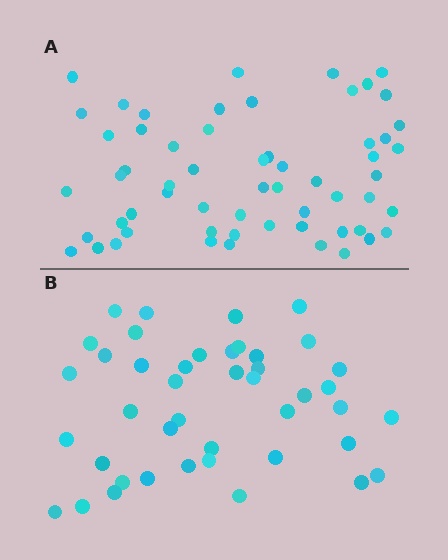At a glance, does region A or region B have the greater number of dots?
Region A (the top region) has more dots.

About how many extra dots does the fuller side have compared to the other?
Region A has approximately 15 more dots than region B.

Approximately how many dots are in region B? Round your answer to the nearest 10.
About 40 dots. (The exact count is 43, which rounds to 40.)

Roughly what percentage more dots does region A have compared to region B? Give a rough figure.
About 35% more.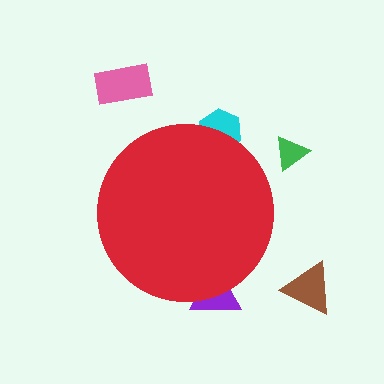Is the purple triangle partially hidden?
Yes, the purple triangle is partially hidden behind the red circle.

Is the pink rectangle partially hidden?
No, the pink rectangle is fully visible.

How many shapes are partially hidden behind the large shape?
2 shapes are partially hidden.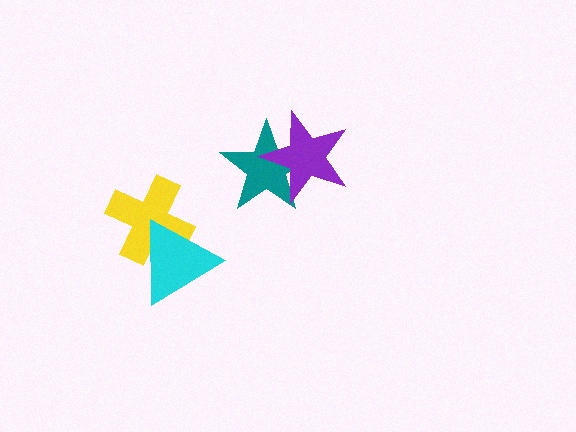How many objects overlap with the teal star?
1 object overlaps with the teal star.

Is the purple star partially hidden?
No, no other shape covers it.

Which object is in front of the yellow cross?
The cyan triangle is in front of the yellow cross.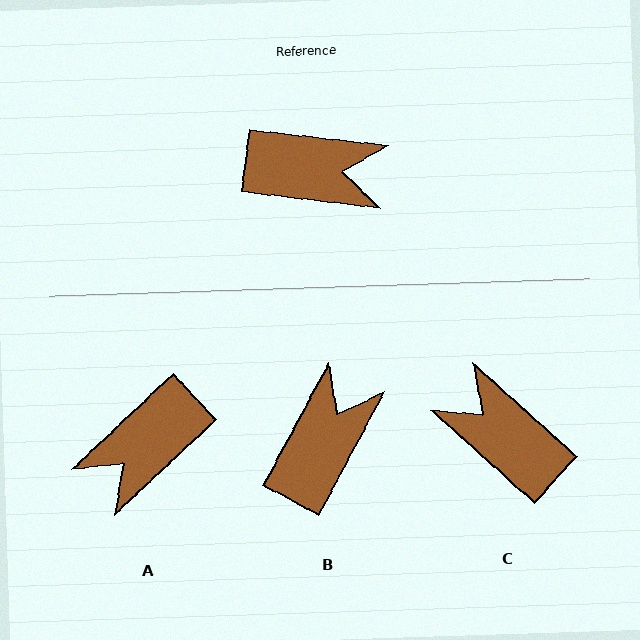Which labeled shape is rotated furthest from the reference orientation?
C, about 145 degrees away.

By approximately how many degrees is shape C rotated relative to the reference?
Approximately 145 degrees counter-clockwise.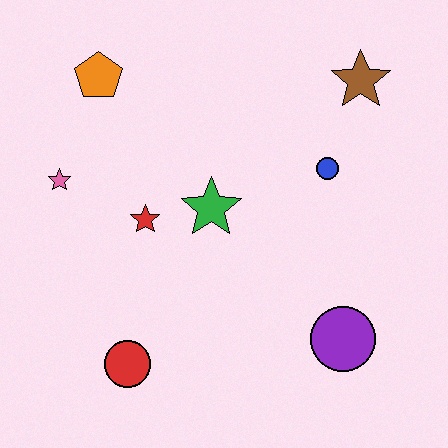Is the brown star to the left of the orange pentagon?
No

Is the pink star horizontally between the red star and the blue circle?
No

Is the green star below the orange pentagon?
Yes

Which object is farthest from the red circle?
The brown star is farthest from the red circle.